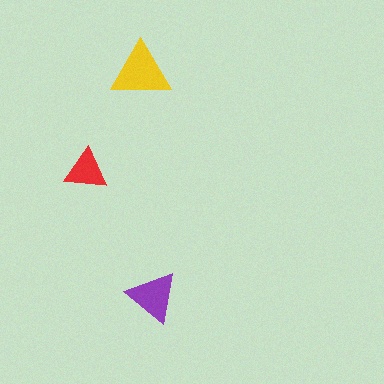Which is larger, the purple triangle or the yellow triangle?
The yellow one.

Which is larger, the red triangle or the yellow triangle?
The yellow one.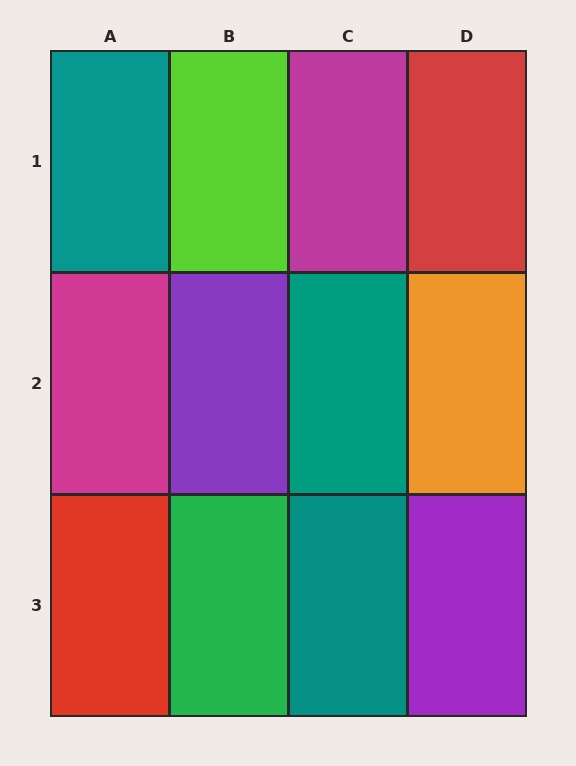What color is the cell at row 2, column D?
Orange.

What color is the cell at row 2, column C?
Teal.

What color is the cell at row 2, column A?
Magenta.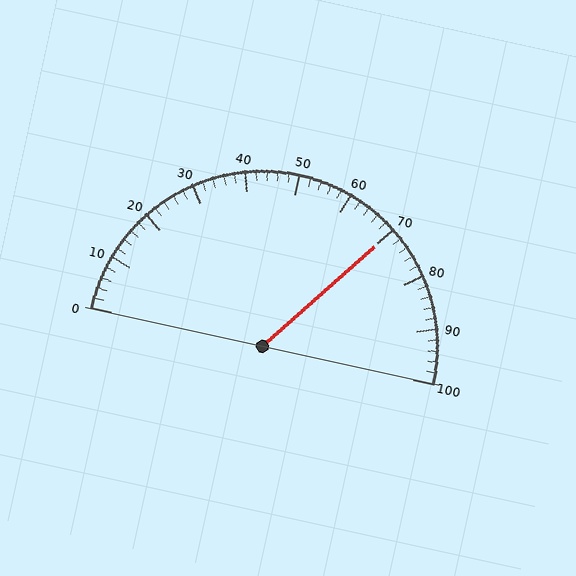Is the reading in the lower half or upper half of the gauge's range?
The reading is in the upper half of the range (0 to 100).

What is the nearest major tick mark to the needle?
The nearest major tick mark is 70.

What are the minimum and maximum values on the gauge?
The gauge ranges from 0 to 100.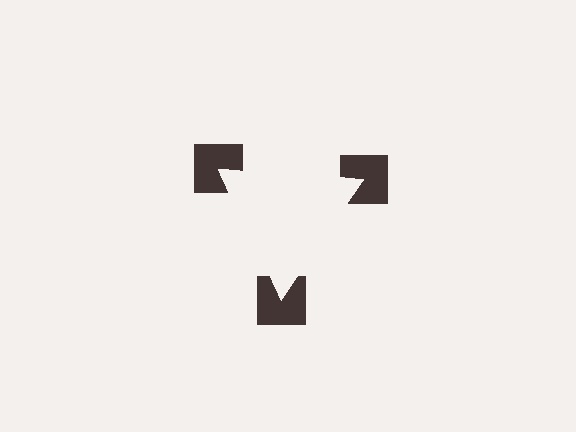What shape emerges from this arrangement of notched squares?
An illusory triangle — its edges are inferred from the aligned wedge cuts in the notched squares, not physically drawn.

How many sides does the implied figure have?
3 sides.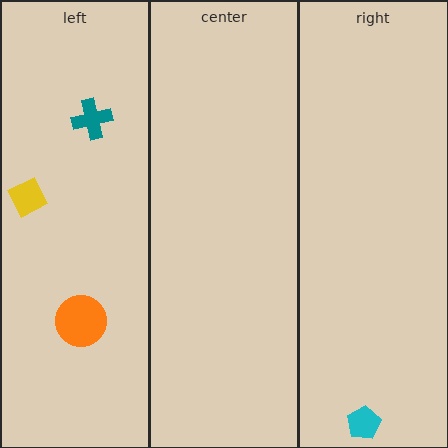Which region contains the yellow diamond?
The left region.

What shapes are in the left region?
The teal cross, the yellow diamond, the orange circle.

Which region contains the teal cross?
The left region.